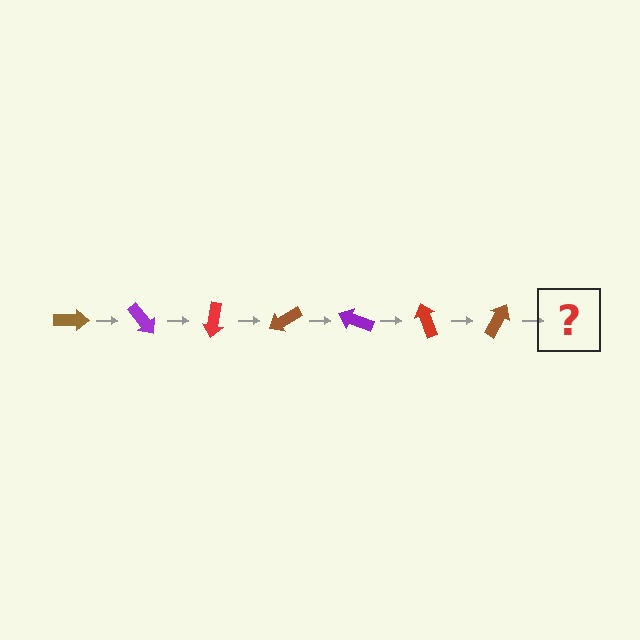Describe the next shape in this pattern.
It should be a purple arrow, rotated 350 degrees from the start.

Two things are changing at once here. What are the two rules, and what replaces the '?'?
The two rules are that it rotates 50 degrees each step and the color cycles through brown, purple, and red. The '?' should be a purple arrow, rotated 350 degrees from the start.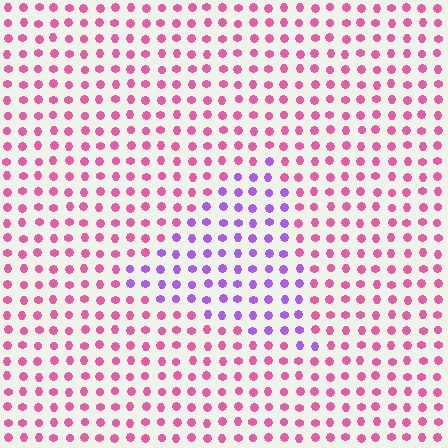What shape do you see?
I see a triangle.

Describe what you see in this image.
The image is filled with small pink elements in a uniform arrangement. A triangle-shaped region is visible where the elements are tinted to a slightly different hue, forming a subtle color boundary.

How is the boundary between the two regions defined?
The boundary is defined purely by a slight shift in hue (about 52 degrees). Spacing, size, and orientation are identical on both sides.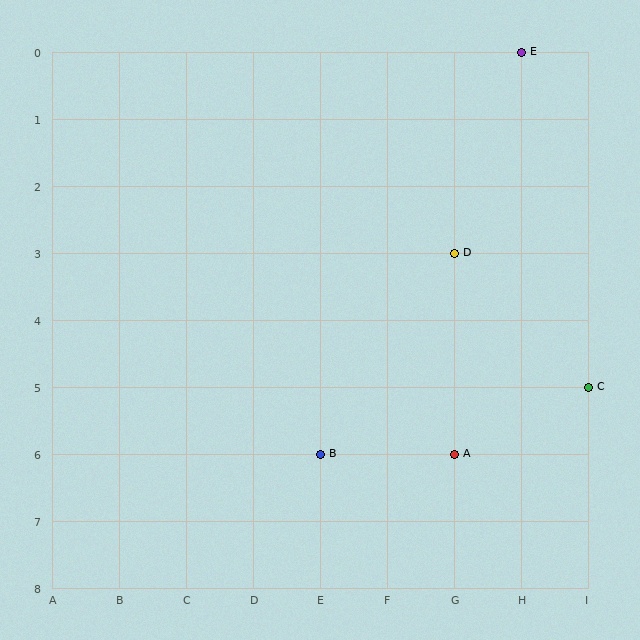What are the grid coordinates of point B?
Point B is at grid coordinates (E, 6).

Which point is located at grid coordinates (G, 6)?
Point A is at (G, 6).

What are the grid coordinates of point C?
Point C is at grid coordinates (I, 5).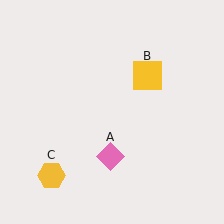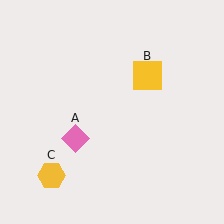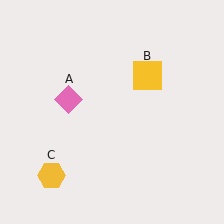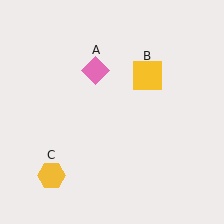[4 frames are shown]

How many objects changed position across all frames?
1 object changed position: pink diamond (object A).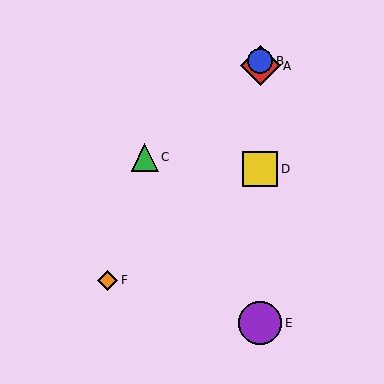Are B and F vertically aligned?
No, B is at x≈260 and F is at x≈107.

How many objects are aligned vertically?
4 objects (A, B, D, E) are aligned vertically.